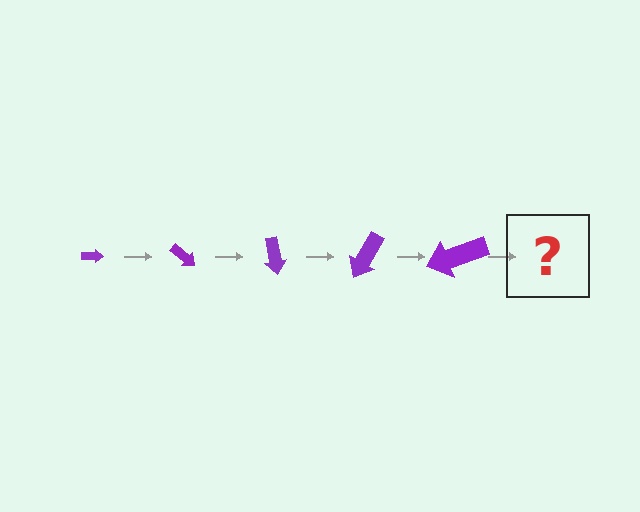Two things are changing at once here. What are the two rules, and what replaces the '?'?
The two rules are that the arrow grows larger each step and it rotates 40 degrees each step. The '?' should be an arrow, larger than the previous one and rotated 200 degrees from the start.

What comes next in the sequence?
The next element should be an arrow, larger than the previous one and rotated 200 degrees from the start.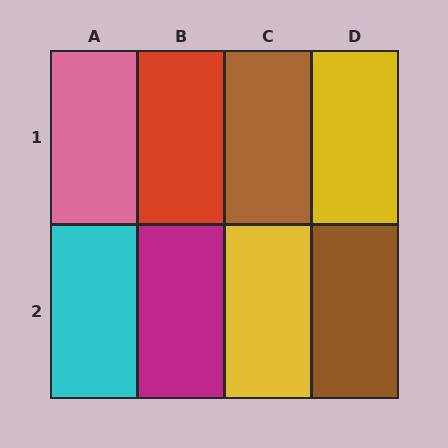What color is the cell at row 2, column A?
Cyan.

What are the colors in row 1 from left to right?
Pink, red, brown, yellow.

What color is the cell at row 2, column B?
Magenta.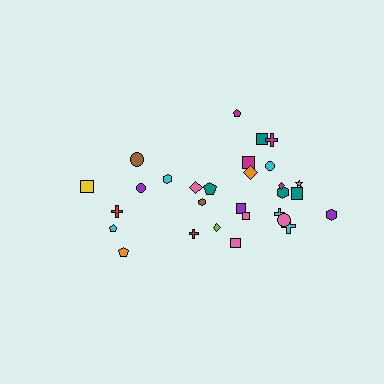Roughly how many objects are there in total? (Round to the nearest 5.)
Roughly 30 objects in total.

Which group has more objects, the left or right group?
The right group.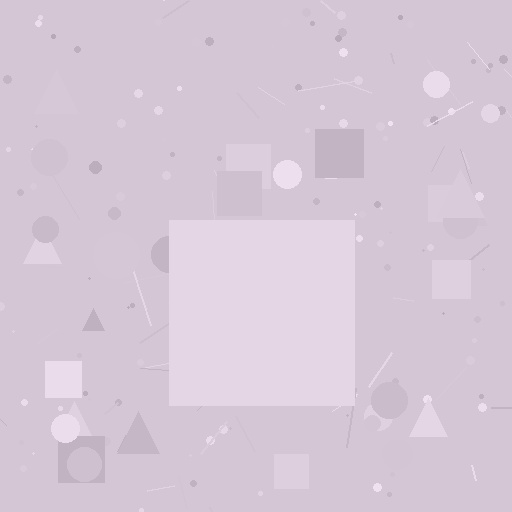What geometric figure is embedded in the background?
A square is embedded in the background.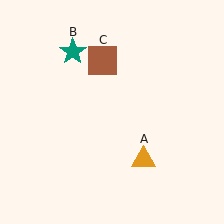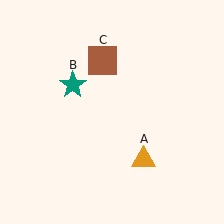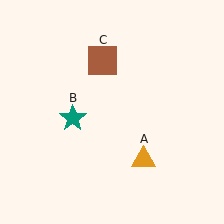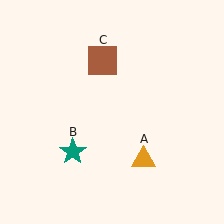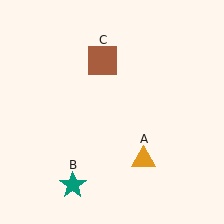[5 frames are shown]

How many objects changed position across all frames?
1 object changed position: teal star (object B).